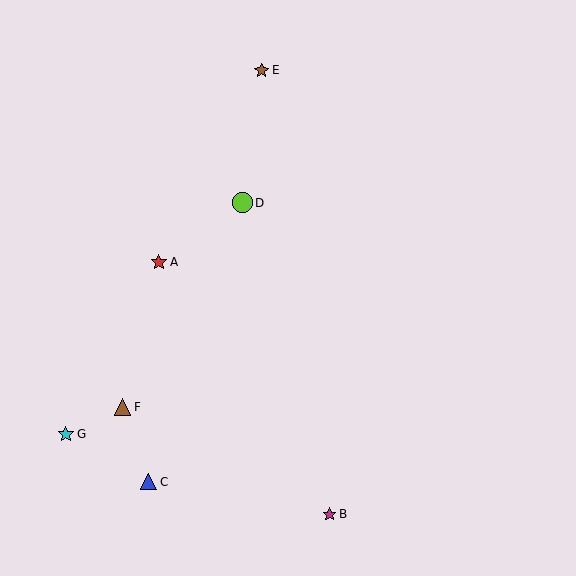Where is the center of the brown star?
The center of the brown star is at (262, 70).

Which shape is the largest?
The lime circle (labeled D) is the largest.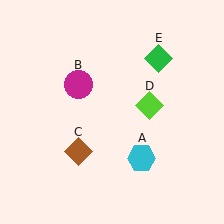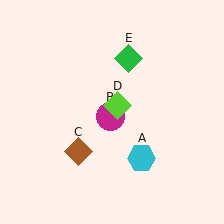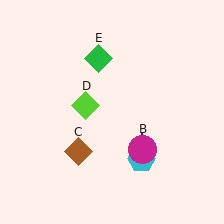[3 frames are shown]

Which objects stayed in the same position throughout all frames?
Cyan hexagon (object A) and brown diamond (object C) remained stationary.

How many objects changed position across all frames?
3 objects changed position: magenta circle (object B), lime diamond (object D), green diamond (object E).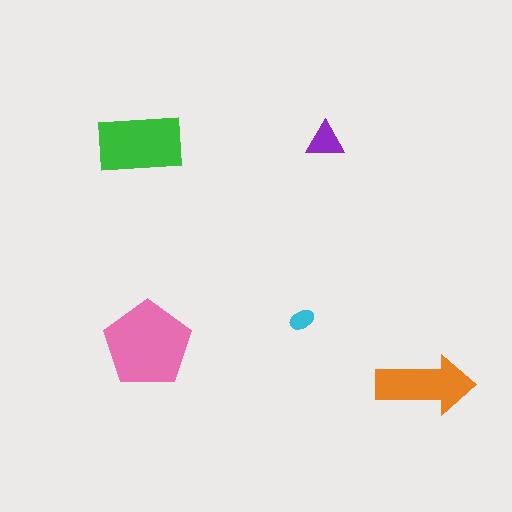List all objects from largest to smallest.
The pink pentagon, the green rectangle, the orange arrow, the purple triangle, the cyan ellipse.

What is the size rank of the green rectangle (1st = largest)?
2nd.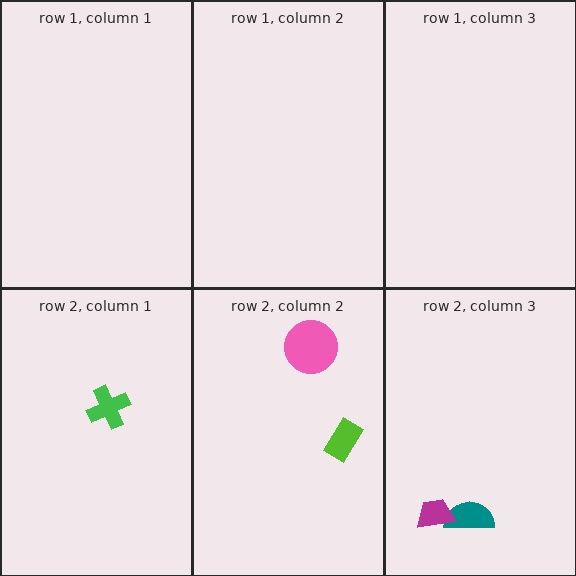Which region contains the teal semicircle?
The row 2, column 3 region.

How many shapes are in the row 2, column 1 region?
1.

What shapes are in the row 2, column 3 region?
The teal semicircle, the magenta trapezoid.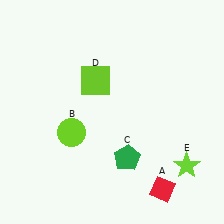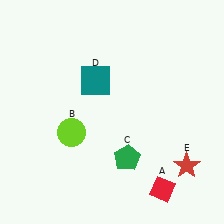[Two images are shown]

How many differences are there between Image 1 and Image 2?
There are 2 differences between the two images.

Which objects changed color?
D changed from lime to teal. E changed from lime to red.